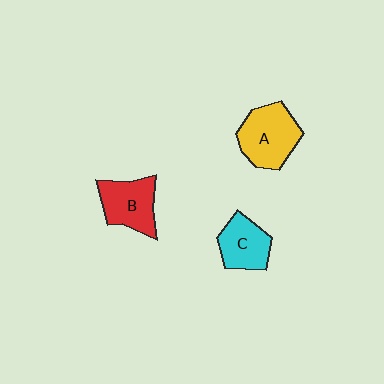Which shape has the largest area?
Shape A (yellow).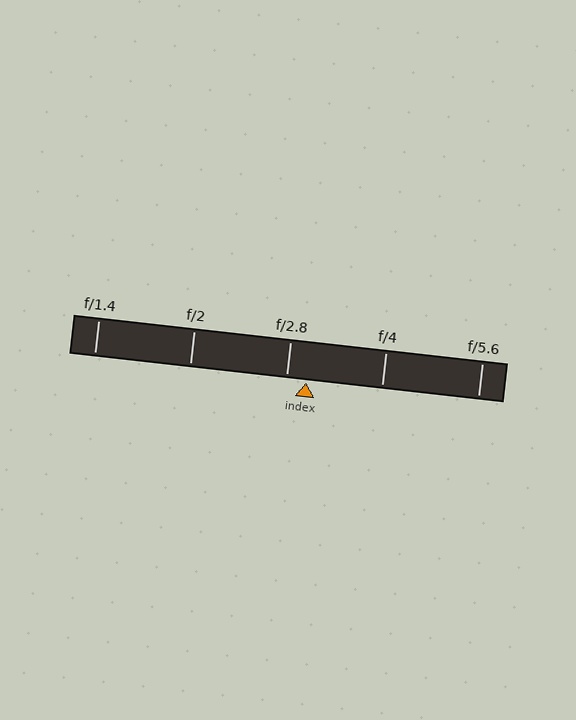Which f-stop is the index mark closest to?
The index mark is closest to f/2.8.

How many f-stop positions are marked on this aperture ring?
There are 5 f-stop positions marked.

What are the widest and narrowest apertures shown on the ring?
The widest aperture shown is f/1.4 and the narrowest is f/5.6.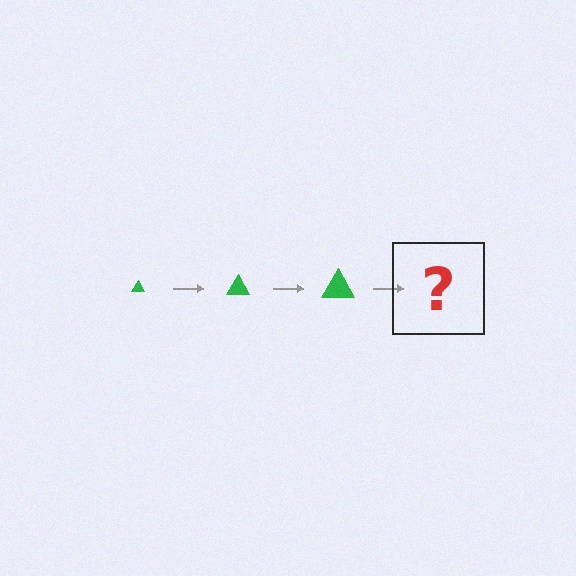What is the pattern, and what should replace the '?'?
The pattern is that the triangle gets progressively larger each step. The '?' should be a green triangle, larger than the previous one.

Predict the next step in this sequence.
The next step is a green triangle, larger than the previous one.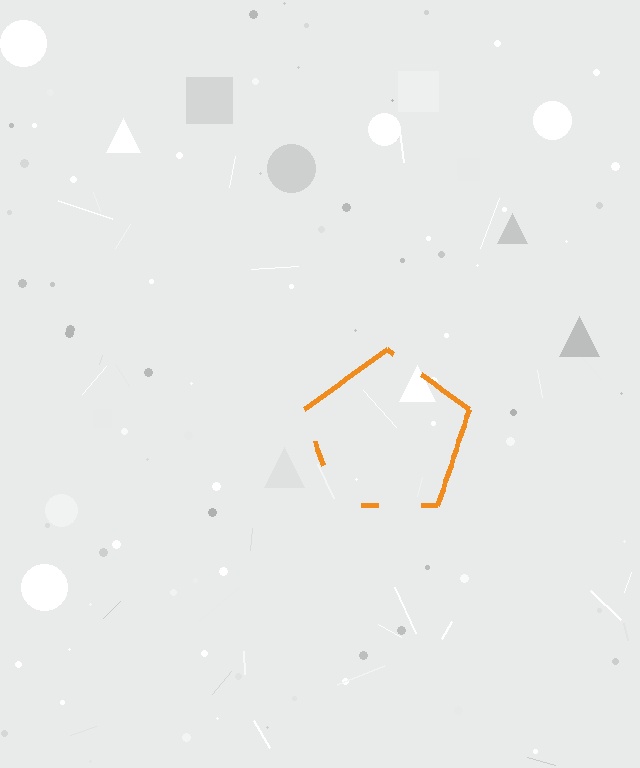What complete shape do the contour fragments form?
The contour fragments form a pentagon.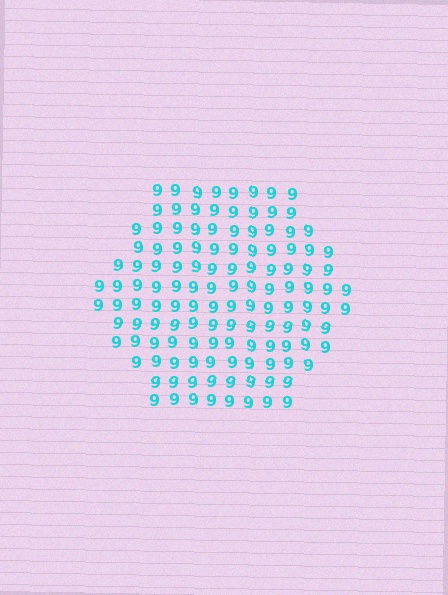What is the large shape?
The large shape is a hexagon.